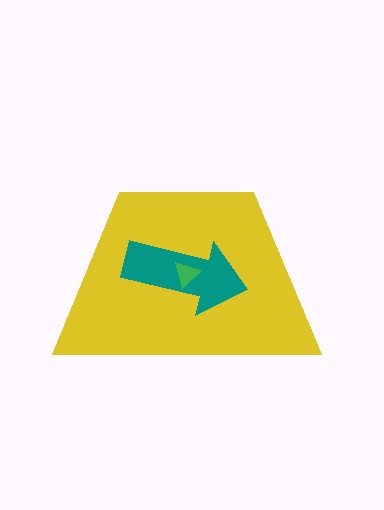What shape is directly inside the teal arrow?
The green triangle.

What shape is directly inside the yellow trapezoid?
The teal arrow.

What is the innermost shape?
The green triangle.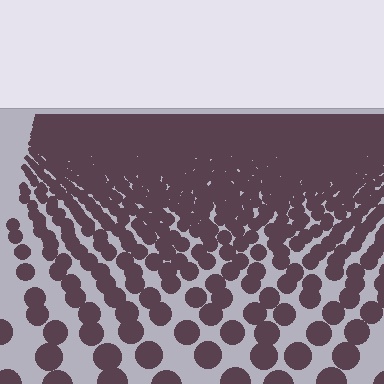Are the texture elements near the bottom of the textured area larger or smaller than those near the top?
Larger. Near the bottom, elements are closer to the viewer and appear at a bigger on-screen size.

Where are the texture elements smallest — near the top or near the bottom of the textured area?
Near the top.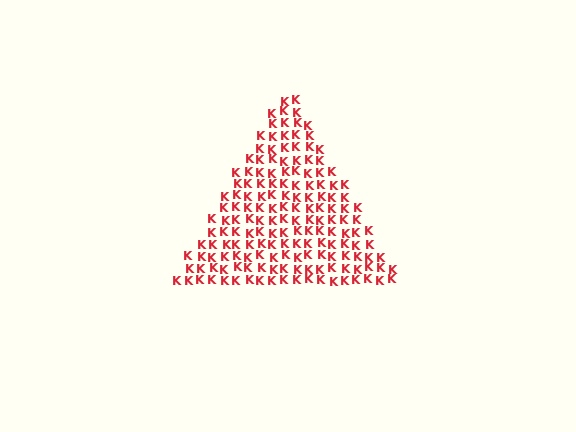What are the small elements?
The small elements are letter K's.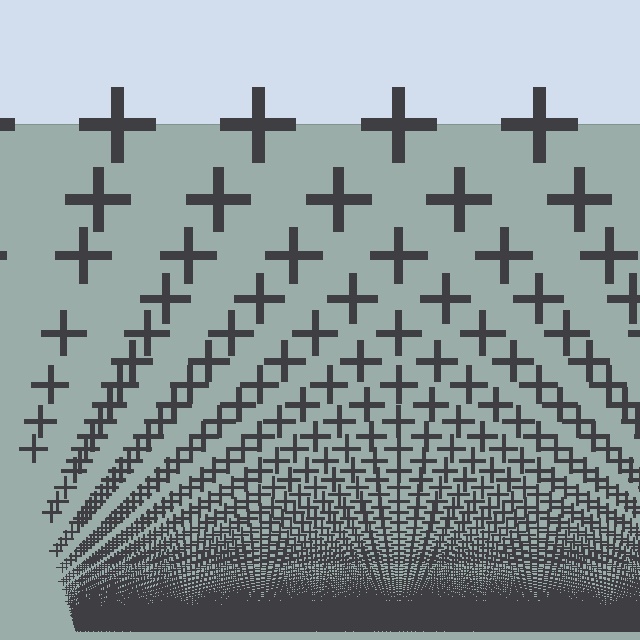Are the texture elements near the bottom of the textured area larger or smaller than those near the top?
Smaller. The gradient is inverted — elements near the bottom are smaller and denser.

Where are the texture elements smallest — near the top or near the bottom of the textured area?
Near the bottom.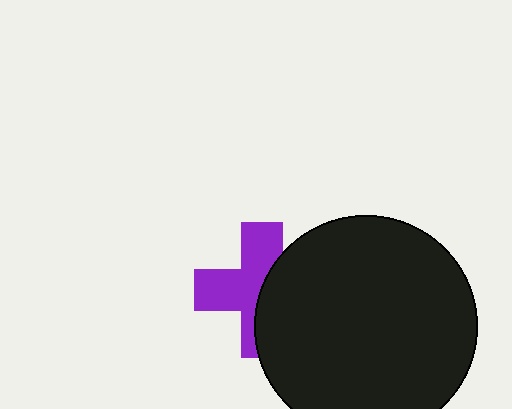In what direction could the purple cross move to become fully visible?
The purple cross could move left. That would shift it out from behind the black circle entirely.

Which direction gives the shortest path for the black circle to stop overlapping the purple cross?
Moving right gives the shortest separation.